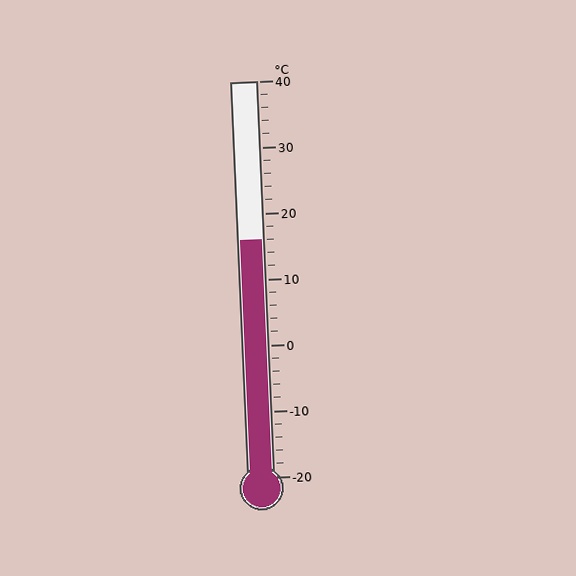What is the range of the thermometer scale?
The thermometer scale ranges from -20°C to 40°C.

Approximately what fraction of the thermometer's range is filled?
The thermometer is filled to approximately 60% of its range.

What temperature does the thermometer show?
The thermometer shows approximately 16°C.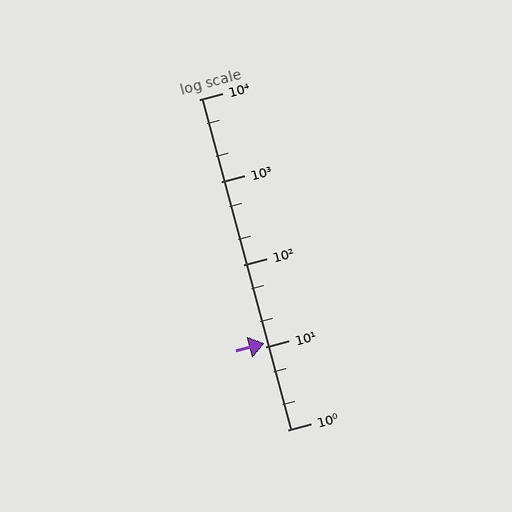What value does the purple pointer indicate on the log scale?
The pointer indicates approximately 11.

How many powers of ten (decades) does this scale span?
The scale spans 4 decades, from 1 to 10000.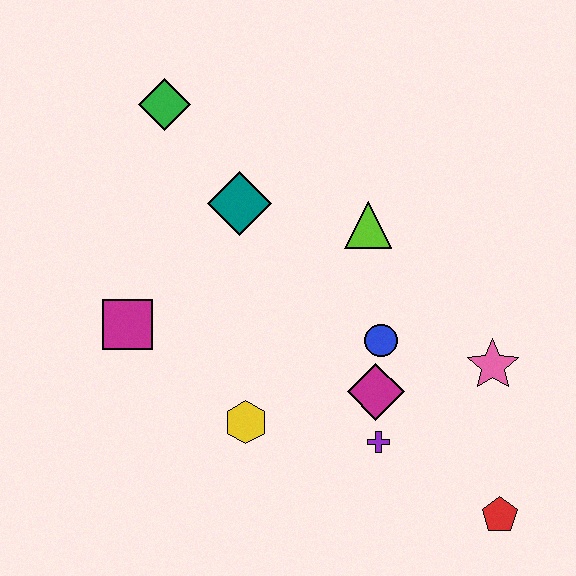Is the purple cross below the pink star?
Yes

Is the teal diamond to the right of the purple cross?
No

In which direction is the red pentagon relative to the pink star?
The red pentagon is below the pink star.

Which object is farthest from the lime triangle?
The red pentagon is farthest from the lime triangle.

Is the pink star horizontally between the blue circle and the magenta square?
No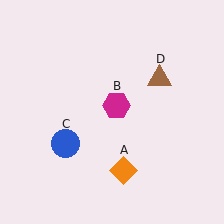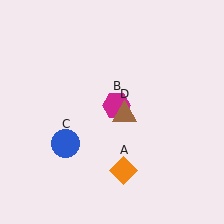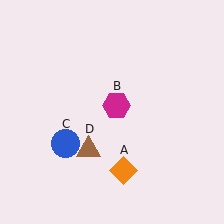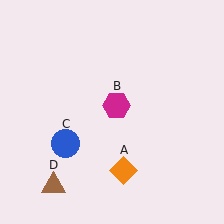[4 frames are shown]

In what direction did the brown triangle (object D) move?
The brown triangle (object D) moved down and to the left.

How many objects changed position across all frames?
1 object changed position: brown triangle (object D).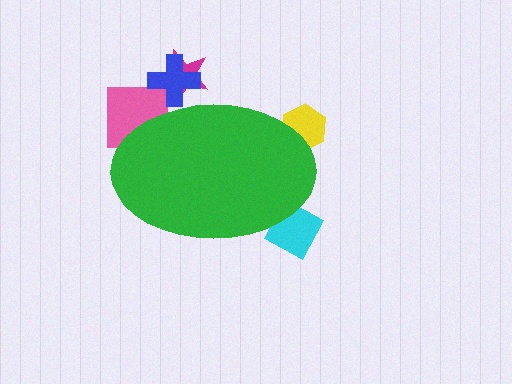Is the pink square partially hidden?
Yes, the pink square is partially hidden behind the green ellipse.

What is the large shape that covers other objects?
A green ellipse.